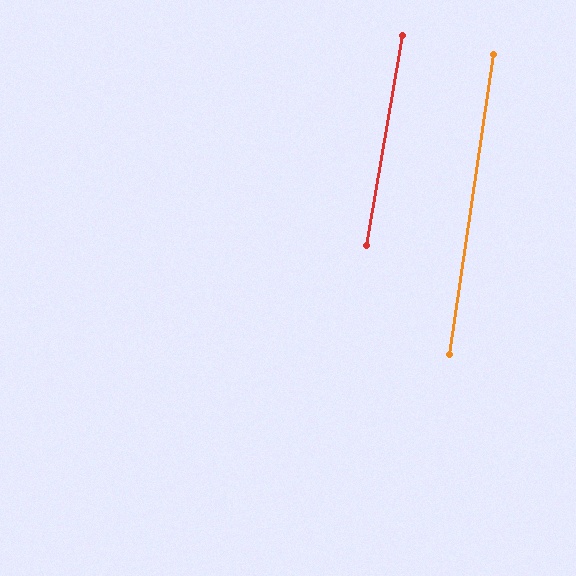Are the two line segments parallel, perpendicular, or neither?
Parallel — their directions differ by only 1.1°.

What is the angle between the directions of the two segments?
Approximately 1 degree.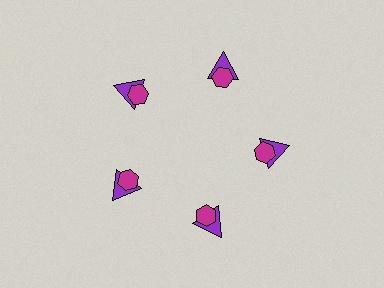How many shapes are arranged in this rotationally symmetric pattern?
There are 10 shapes, arranged in 5 groups of 2.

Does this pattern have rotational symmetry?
Yes, this pattern has 5-fold rotational symmetry. It looks the same after rotating 72 degrees around the center.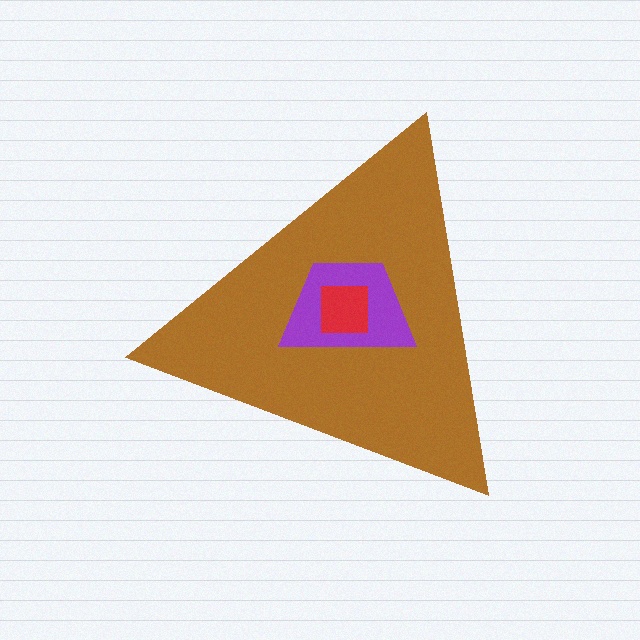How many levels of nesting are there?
3.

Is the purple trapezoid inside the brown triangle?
Yes.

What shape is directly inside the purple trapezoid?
The red square.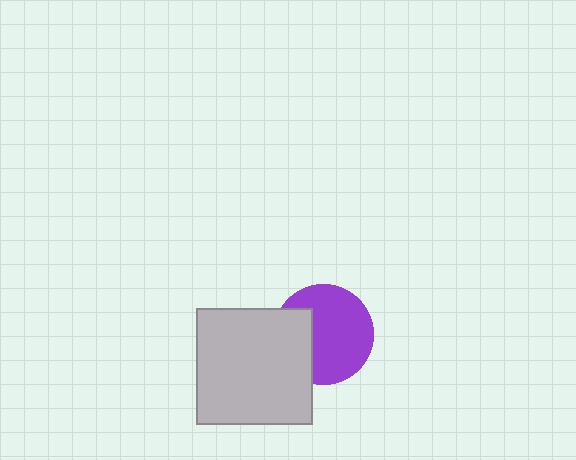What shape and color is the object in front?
The object in front is a light gray square.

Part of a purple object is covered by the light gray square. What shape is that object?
It is a circle.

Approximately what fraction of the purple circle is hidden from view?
Roughly 32% of the purple circle is hidden behind the light gray square.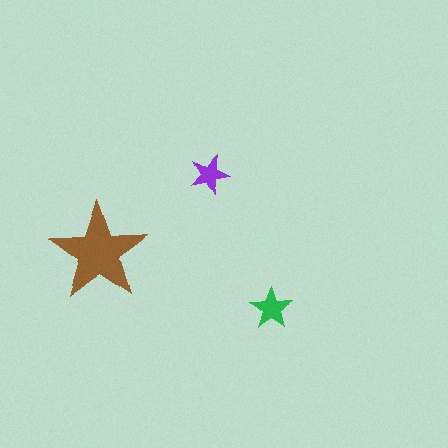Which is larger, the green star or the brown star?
The brown one.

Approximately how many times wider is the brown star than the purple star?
About 2.5 times wider.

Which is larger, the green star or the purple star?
The green one.